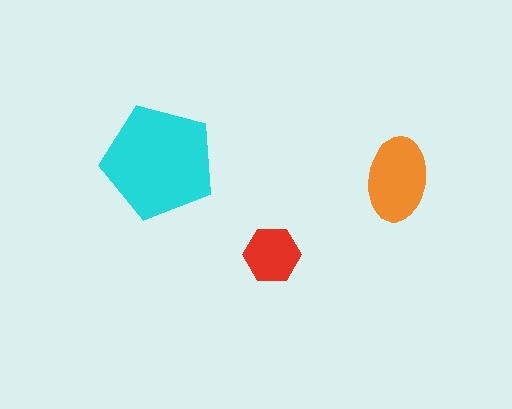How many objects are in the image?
There are 3 objects in the image.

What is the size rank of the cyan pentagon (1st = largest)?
1st.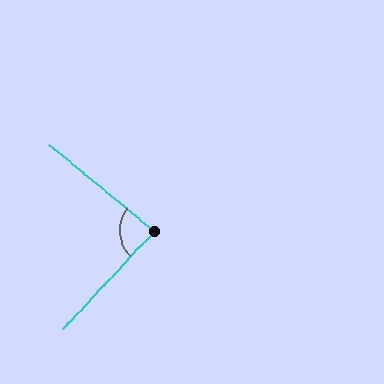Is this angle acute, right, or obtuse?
It is approximately a right angle.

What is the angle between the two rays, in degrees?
Approximately 86 degrees.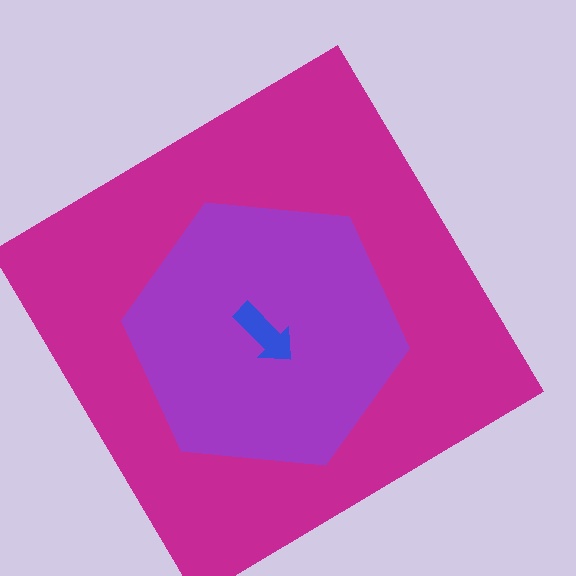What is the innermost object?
The blue arrow.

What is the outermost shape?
The magenta diamond.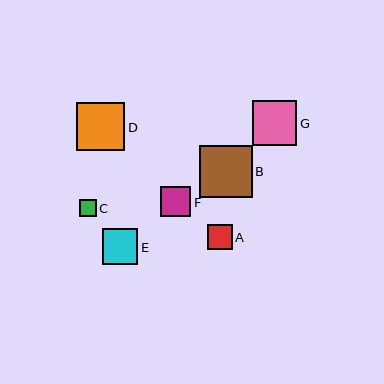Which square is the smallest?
Square C is the smallest with a size of approximately 17 pixels.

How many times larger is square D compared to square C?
Square D is approximately 2.9 times the size of square C.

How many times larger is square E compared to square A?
Square E is approximately 1.4 times the size of square A.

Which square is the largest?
Square B is the largest with a size of approximately 52 pixels.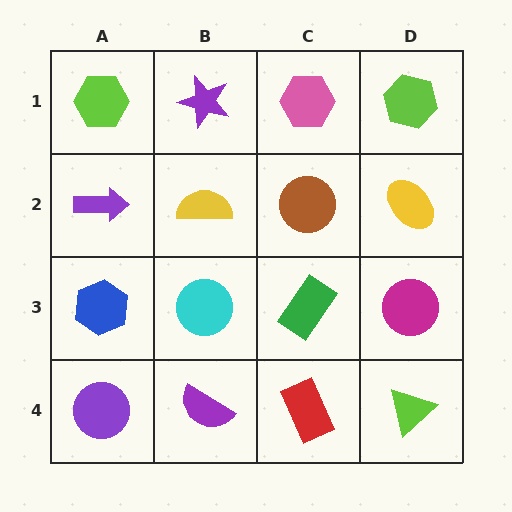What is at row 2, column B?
A yellow semicircle.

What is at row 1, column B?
A purple star.